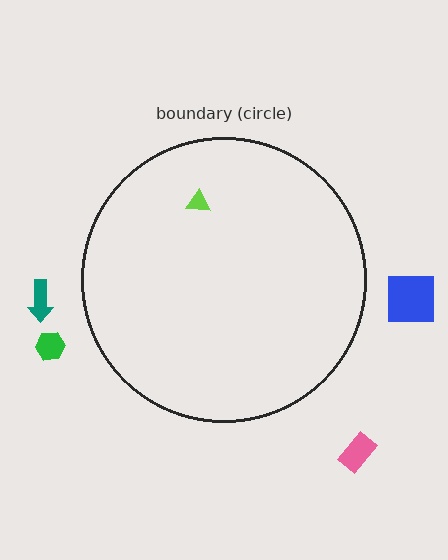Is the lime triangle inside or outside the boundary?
Inside.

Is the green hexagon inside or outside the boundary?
Outside.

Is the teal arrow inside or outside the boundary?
Outside.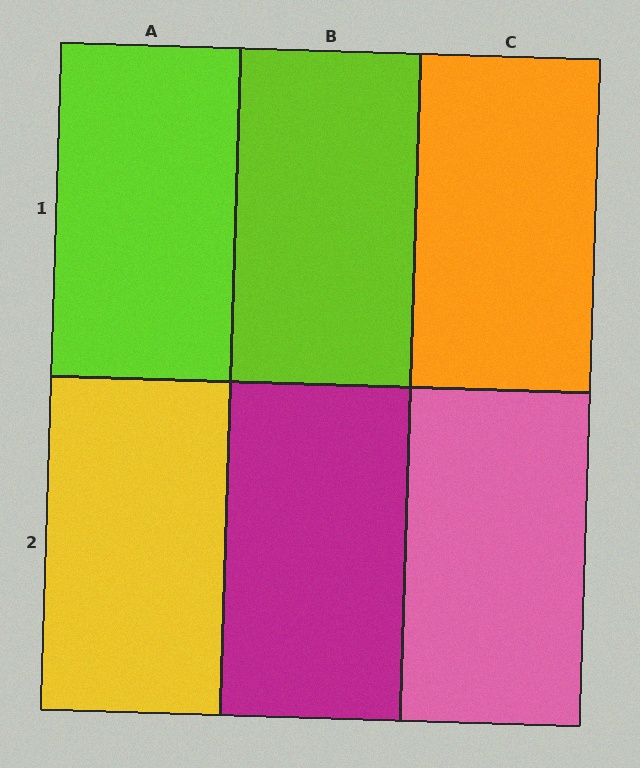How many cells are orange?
1 cell is orange.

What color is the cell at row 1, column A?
Lime.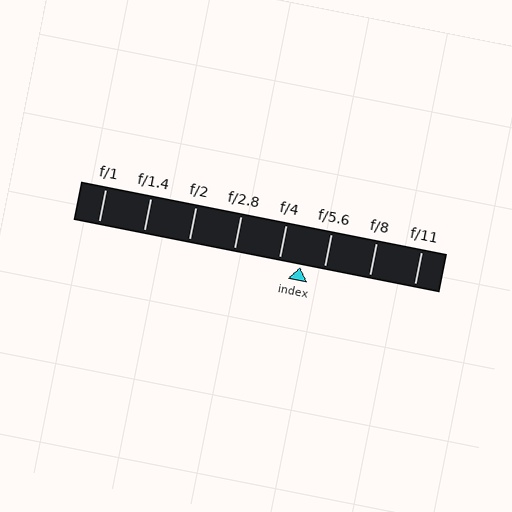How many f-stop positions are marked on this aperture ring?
There are 8 f-stop positions marked.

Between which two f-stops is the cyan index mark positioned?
The index mark is between f/4 and f/5.6.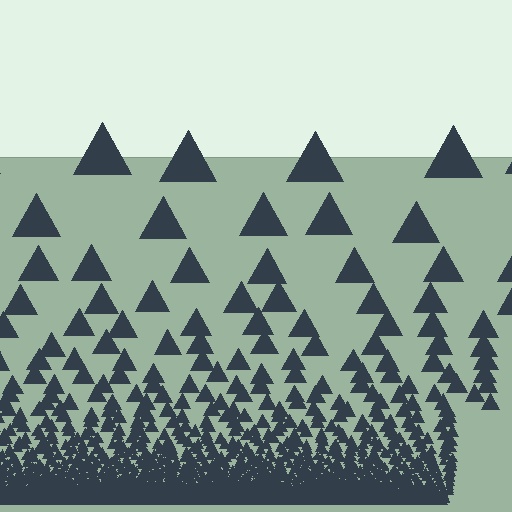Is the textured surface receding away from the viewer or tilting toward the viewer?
The surface appears to tilt toward the viewer. Texture elements get larger and sparser toward the top.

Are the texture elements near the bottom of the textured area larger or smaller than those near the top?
Smaller. The gradient is inverted — elements near the bottom are smaller and denser.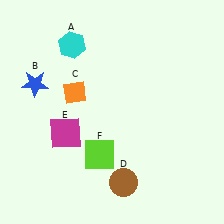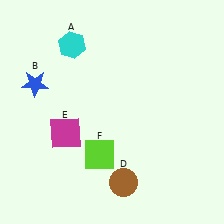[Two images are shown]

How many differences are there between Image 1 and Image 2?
There is 1 difference between the two images.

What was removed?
The orange diamond (C) was removed in Image 2.